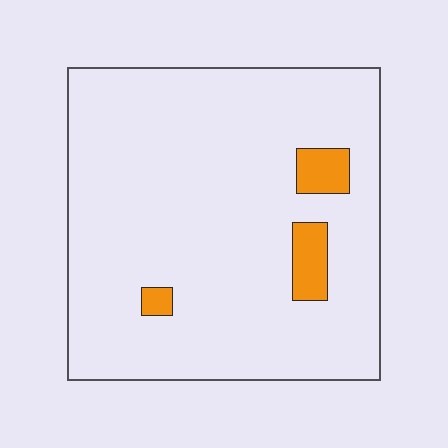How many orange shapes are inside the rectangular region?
3.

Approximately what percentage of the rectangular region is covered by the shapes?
Approximately 5%.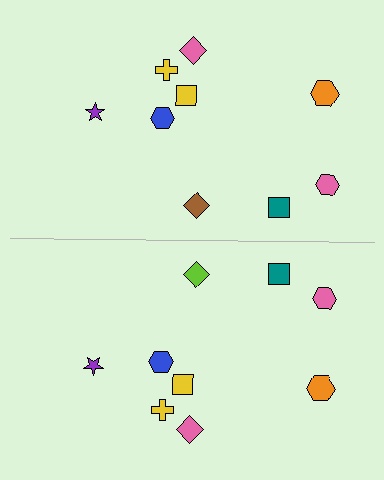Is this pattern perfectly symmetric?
No, the pattern is not perfectly symmetric. The lime diamond on the bottom side breaks the symmetry — its mirror counterpart is brown.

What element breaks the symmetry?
The lime diamond on the bottom side breaks the symmetry — its mirror counterpart is brown.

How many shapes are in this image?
There are 18 shapes in this image.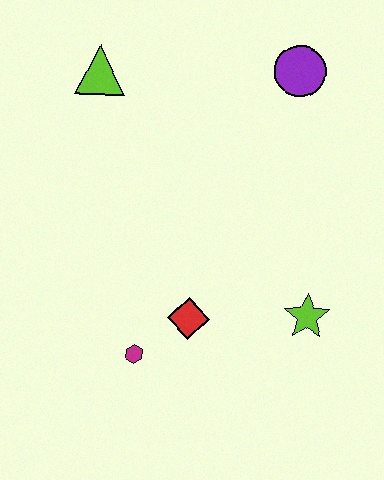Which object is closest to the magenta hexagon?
The red diamond is closest to the magenta hexagon.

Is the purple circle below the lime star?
No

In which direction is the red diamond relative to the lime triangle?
The red diamond is below the lime triangle.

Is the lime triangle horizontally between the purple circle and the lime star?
No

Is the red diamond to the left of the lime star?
Yes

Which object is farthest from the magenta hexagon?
The purple circle is farthest from the magenta hexagon.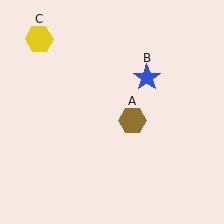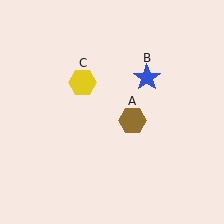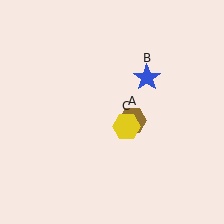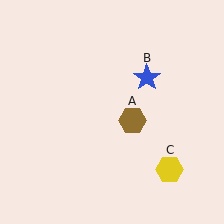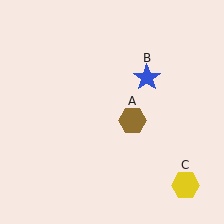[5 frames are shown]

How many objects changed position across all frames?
1 object changed position: yellow hexagon (object C).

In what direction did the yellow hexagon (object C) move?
The yellow hexagon (object C) moved down and to the right.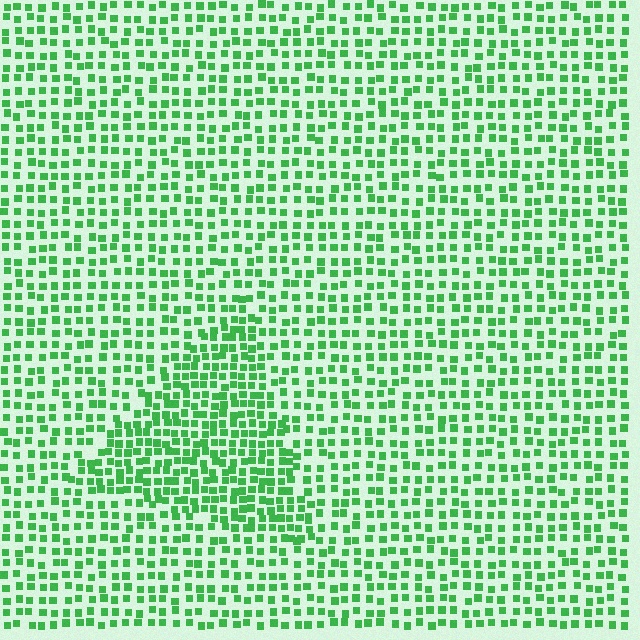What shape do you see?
I see a triangle.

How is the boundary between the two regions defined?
The boundary is defined by a change in element density (approximately 1.6x ratio). All elements are the same color, size, and shape.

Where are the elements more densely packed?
The elements are more densely packed inside the triangle boundary.